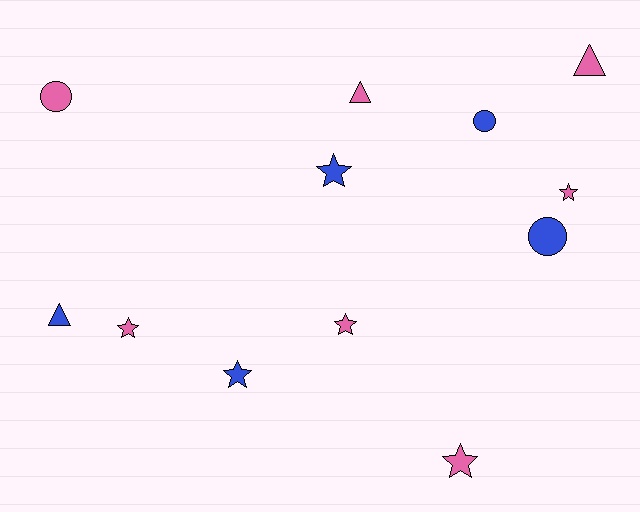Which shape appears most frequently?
Star, with 6 objects.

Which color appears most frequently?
Pink, with 7 objects.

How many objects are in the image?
There are 12 objects.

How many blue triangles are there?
There is 1 blue triangle.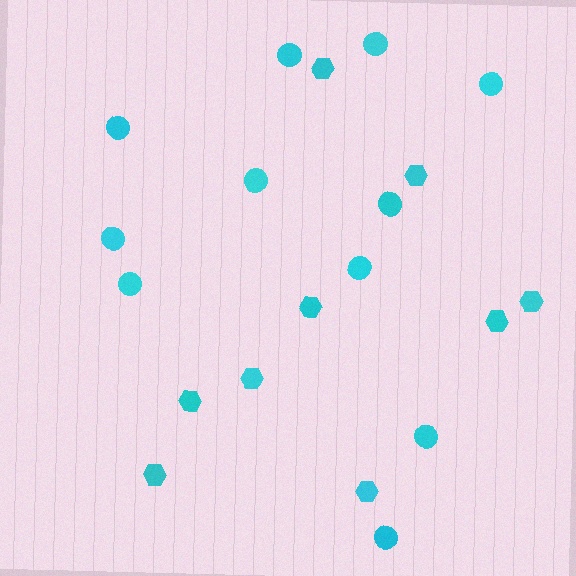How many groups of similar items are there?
There are 2 groups: one group of circles (11) and one group of hexagons (9).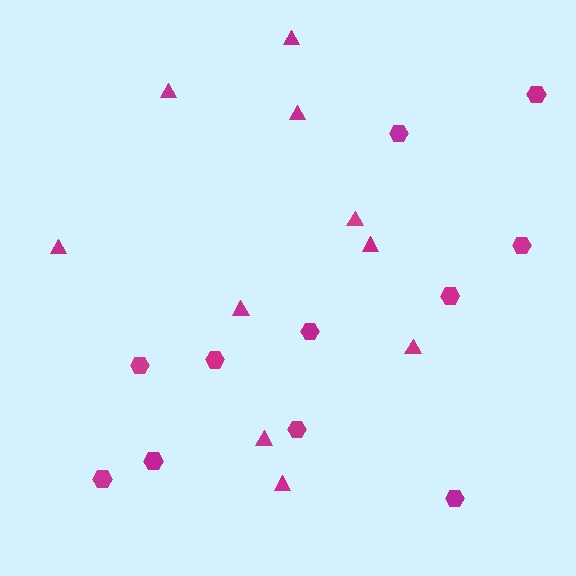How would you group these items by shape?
There are 2 groups: one group of hexagons (11) and one group of triangles (10).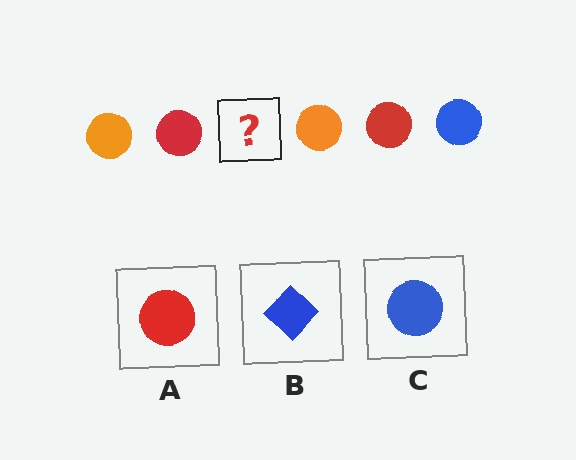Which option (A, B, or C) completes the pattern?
C.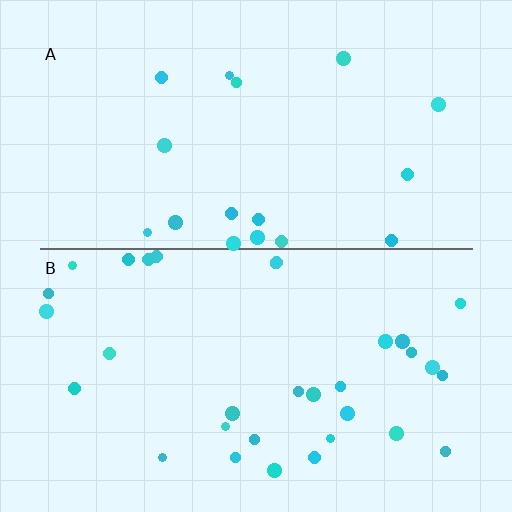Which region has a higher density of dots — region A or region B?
B (the bottom).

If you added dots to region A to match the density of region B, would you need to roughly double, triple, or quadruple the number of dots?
Approximately double.